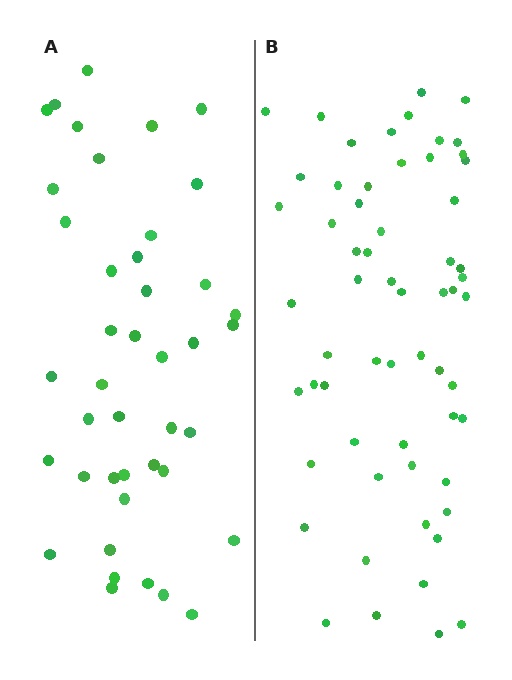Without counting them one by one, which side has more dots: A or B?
Region B (the right region) has more dots.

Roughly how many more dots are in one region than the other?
Region B has approximately 20 more dots than region A.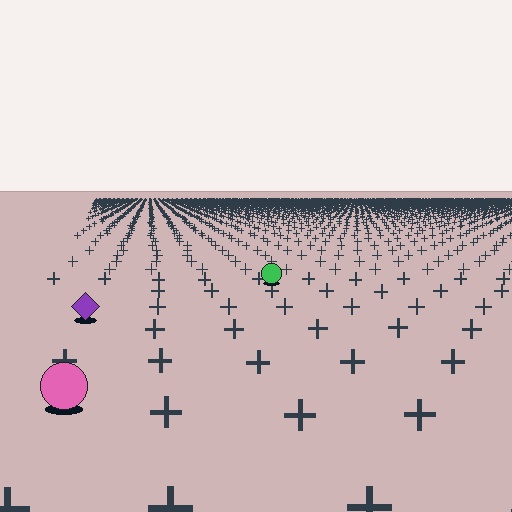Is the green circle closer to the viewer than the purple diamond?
No. The purple diamond is closer — you can tell from the texture gradient: the ground texture is coarser near it.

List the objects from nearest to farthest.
From nearest to farthest: the pink circle, the purple diamond, the green circle.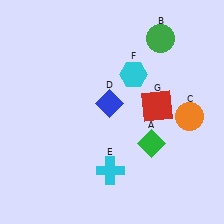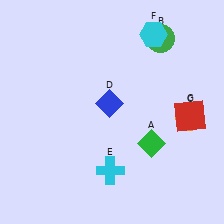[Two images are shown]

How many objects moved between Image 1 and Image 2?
2 objects moved between the two images.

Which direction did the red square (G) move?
The red square (G) moved right.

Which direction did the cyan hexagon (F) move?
The cyan hexagon (F) moved up.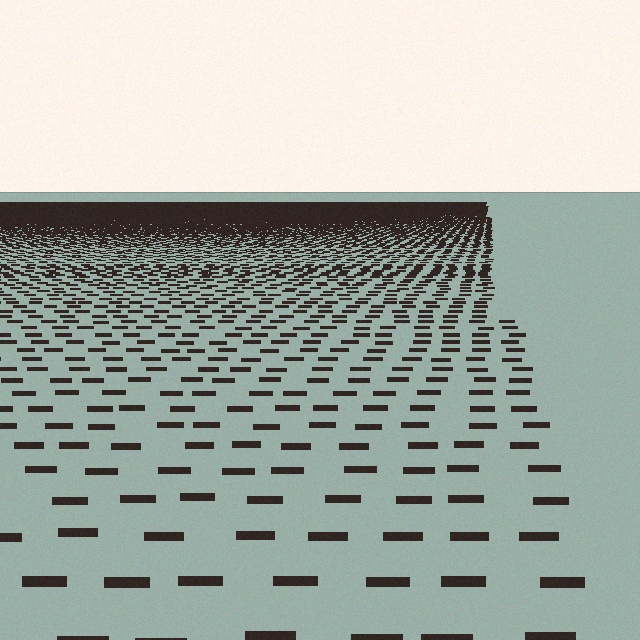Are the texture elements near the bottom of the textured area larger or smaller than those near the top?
Larger. Near the bottom, elements are closer to the viewer and appear at a bigger on-screen size.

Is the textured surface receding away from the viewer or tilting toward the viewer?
The surface is receding away from the viewer. Texture elements get smaller and denser toward the top.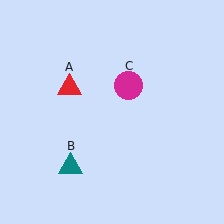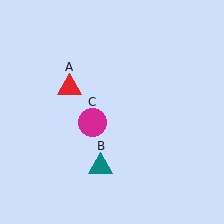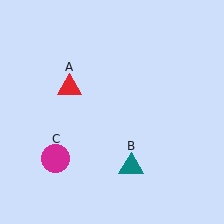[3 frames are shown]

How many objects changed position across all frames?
2 objects changed position: teal triangle (object B), magenta circle (object C).